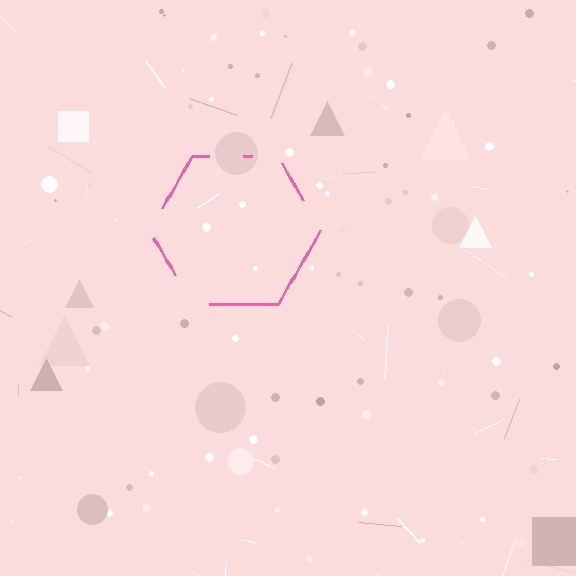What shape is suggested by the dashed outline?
The dashed outline suggests a hexagon.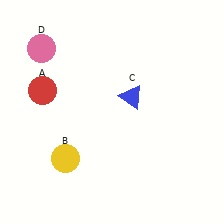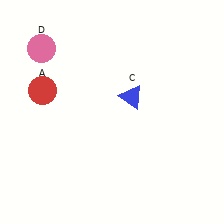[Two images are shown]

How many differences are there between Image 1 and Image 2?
There is 1 difference between the two images.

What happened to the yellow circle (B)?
The yellow circle (B) was removed in Image 2. It was in the bottom-left area of Image 1.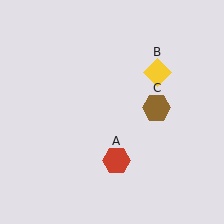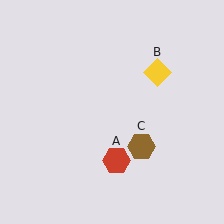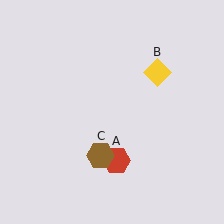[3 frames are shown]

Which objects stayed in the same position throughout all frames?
Red hexagon (object A) and yellow diamond (object B) remained stationary.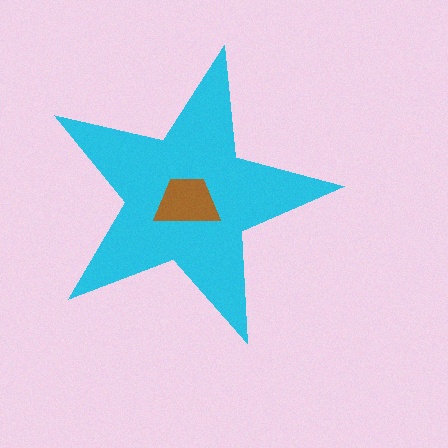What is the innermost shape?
The brown trapezoid.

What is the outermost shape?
The cyan star.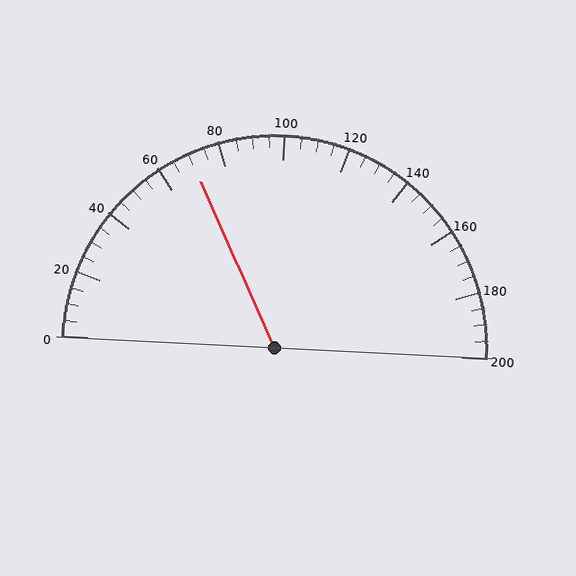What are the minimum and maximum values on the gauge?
The gauge ranges from 0 to 200.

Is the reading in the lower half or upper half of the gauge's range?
The reading is in the lower half of the range (0 to 200).